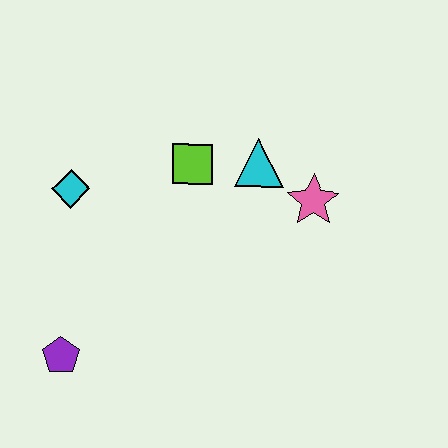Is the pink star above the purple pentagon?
Yes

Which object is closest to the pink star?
The cyan triangle is closest to the pink star.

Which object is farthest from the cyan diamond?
The pink star is farthest from the cyan diamond.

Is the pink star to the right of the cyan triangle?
Yes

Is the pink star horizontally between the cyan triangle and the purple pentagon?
No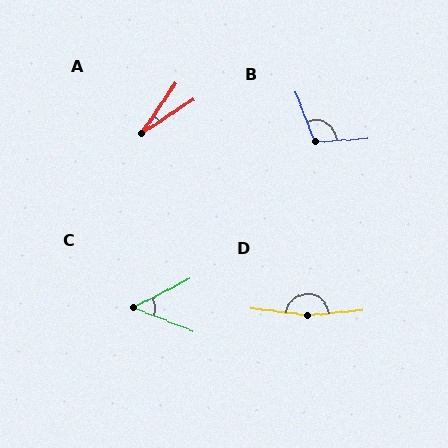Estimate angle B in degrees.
Approximately 108 degrees.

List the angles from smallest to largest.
A (23°), C (48°), B (108°), D (168°).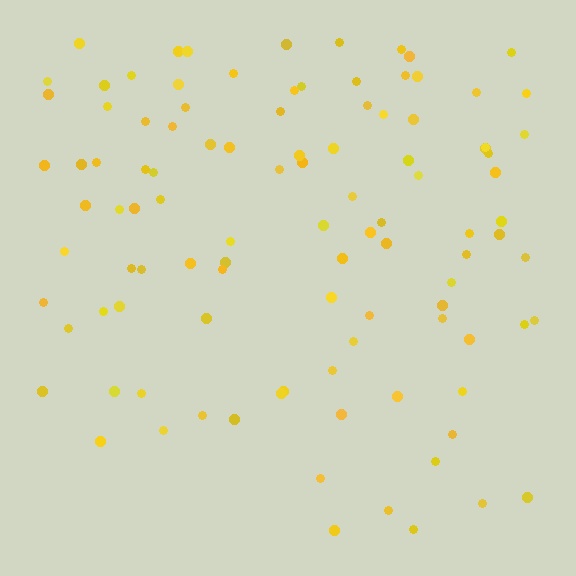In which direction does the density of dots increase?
From bottom to top, with the top side densest.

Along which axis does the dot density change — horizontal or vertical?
Vertical.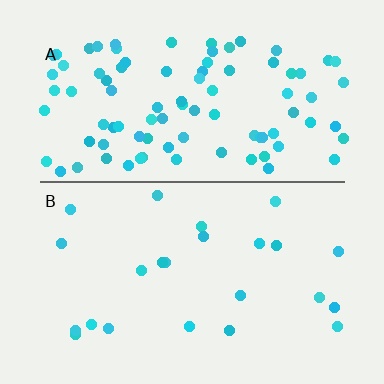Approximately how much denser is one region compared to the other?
Approximately 3.9× — region A over region B.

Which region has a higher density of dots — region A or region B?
A (the top).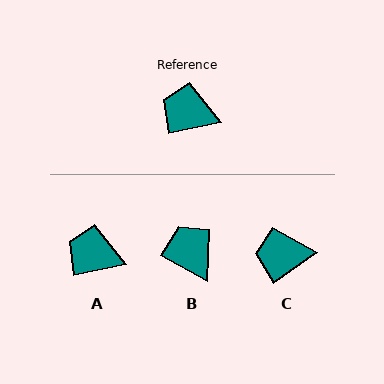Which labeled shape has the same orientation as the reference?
A.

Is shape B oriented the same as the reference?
No, it is off by about 40 degrees.